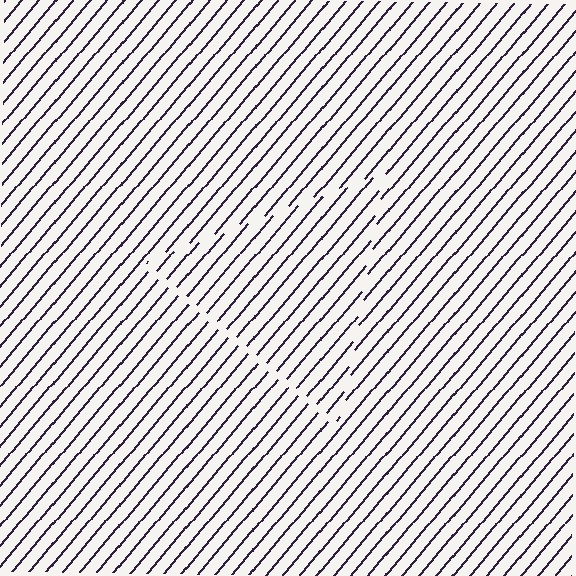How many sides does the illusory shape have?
3 sides — the line-ends trace a triangle.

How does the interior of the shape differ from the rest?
The interior of the shape contains the same grating, shifted by half a period — the contour is defined by the phase discontinuity where line-ends from the inner and outer gratings abut.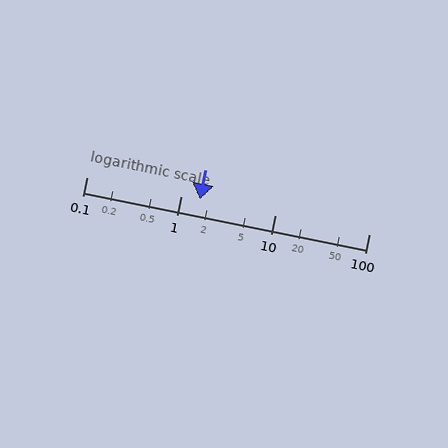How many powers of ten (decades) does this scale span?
The scale spans 3 decades, from 0.1 to 100.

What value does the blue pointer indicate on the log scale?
The pointer indicates approximately 1.6.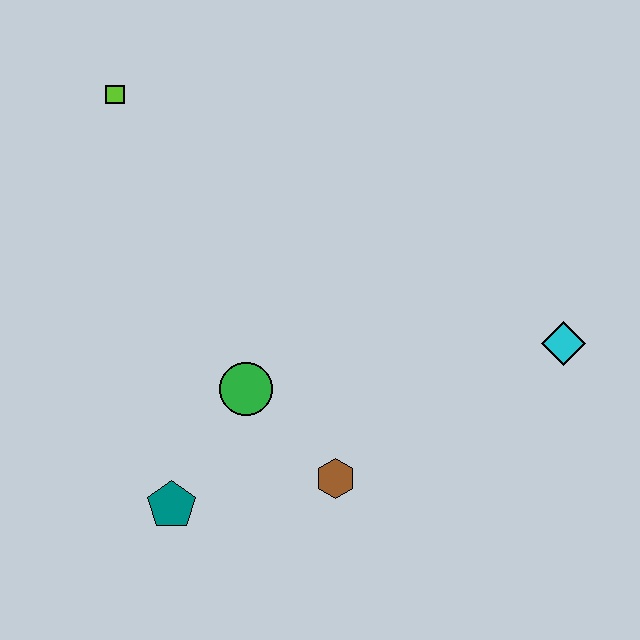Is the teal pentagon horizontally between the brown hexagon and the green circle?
No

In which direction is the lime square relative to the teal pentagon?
The lime square is above the teal pentagon.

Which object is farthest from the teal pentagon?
The cyan diamond is farthest from the teal pentagon.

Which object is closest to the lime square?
The green circle is closest to the lime square.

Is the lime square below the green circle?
No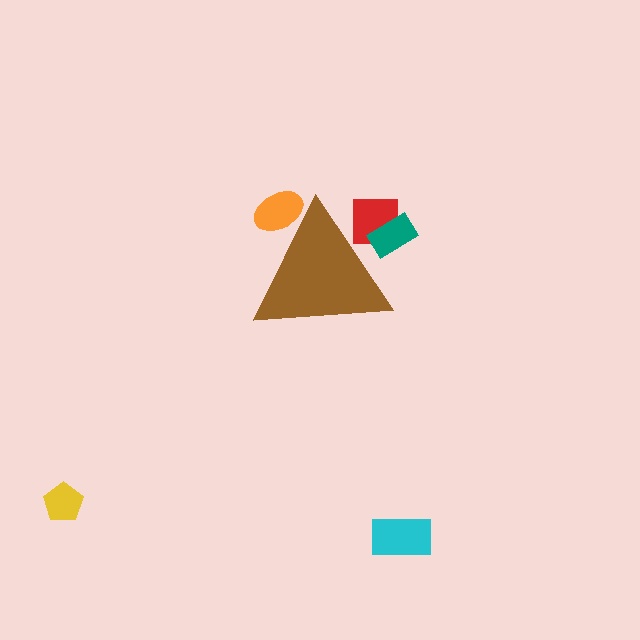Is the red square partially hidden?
Yes, the red square is partially hidden behind the brown triangle.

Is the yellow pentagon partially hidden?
No, the yellow pentagon is fully visible.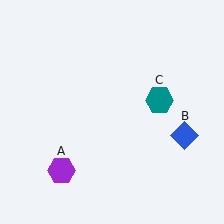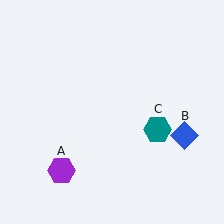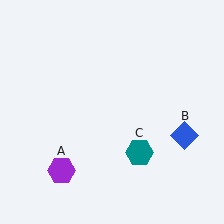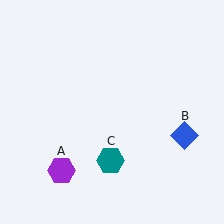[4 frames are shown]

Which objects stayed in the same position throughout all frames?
Purple hexagon (object A) and blue diamond (object B) remained stationary.